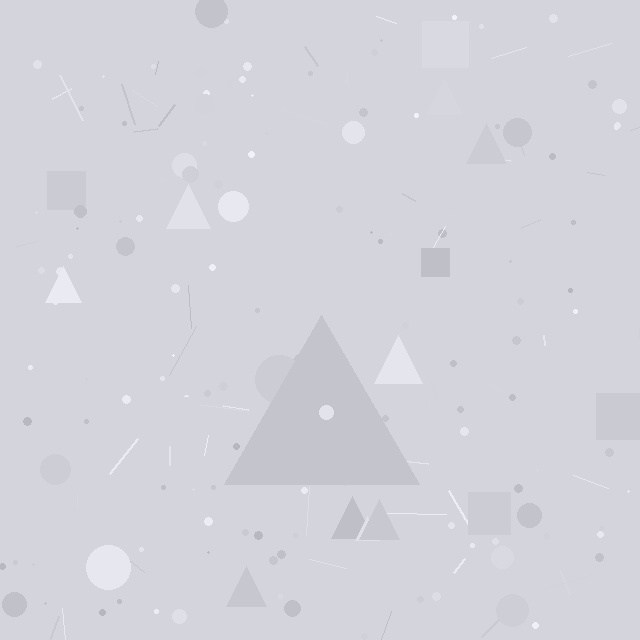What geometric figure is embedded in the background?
A triangle is embedded in the background.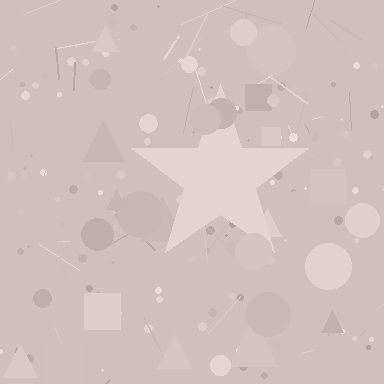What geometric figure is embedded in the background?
A star is embedded in the background.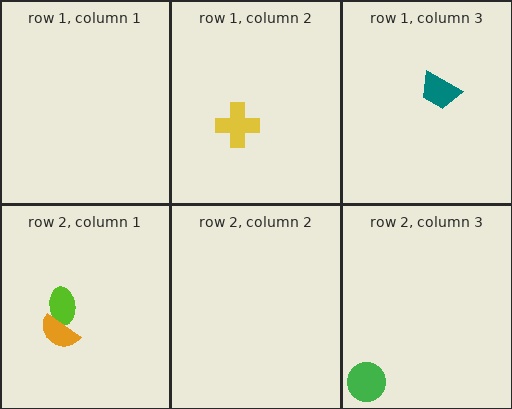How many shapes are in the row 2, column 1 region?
2.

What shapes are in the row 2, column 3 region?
The green circle.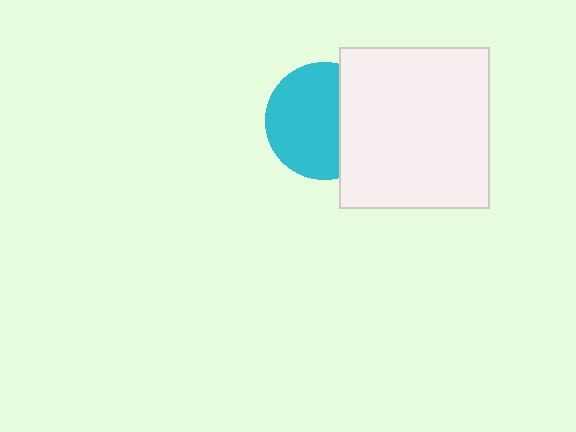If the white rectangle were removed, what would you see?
You would see the complete cyan circle.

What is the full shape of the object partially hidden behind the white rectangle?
The partially hidden object is a cyan circle.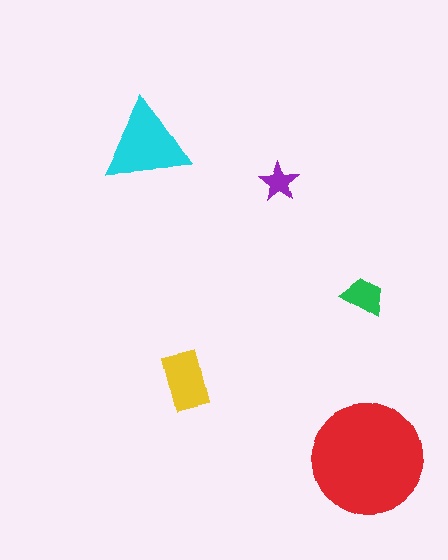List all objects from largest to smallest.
The red circle, the cyan triangle, the yellow rectangle, the green trapezoid, the purple star.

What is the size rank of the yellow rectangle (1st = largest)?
3rd.